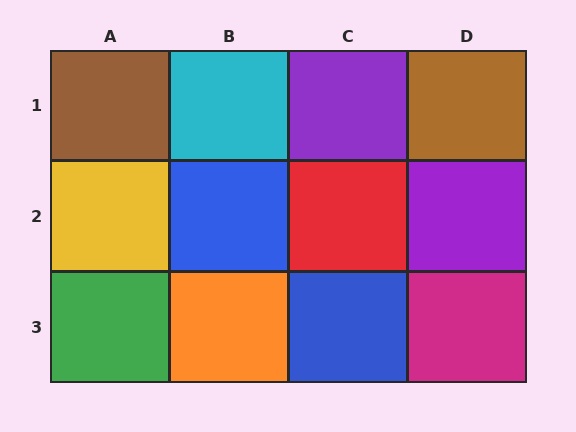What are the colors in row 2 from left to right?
Yellow, blue, red, purple.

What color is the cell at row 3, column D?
Magenta.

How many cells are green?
1 cell is green.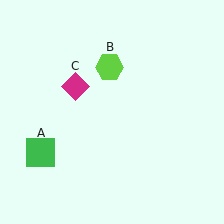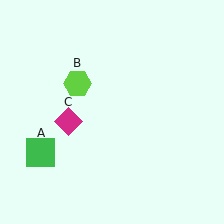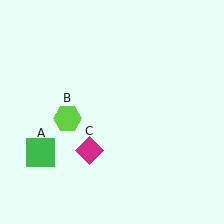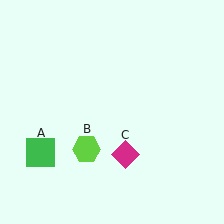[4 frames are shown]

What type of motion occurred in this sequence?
The lime hexagon (object B), magenta diamond (object C) rotated counterclockwise around the center of the scene.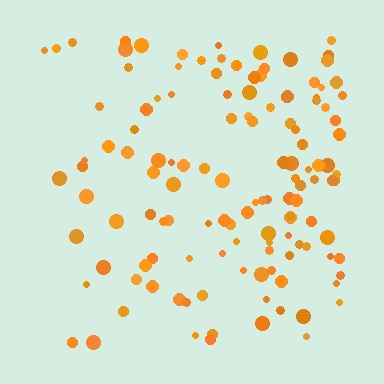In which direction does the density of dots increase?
From left to right, with the right side densest.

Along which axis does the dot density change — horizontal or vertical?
Horizontal.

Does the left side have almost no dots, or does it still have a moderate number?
Still a moderate number, just noticeably fewer than the right.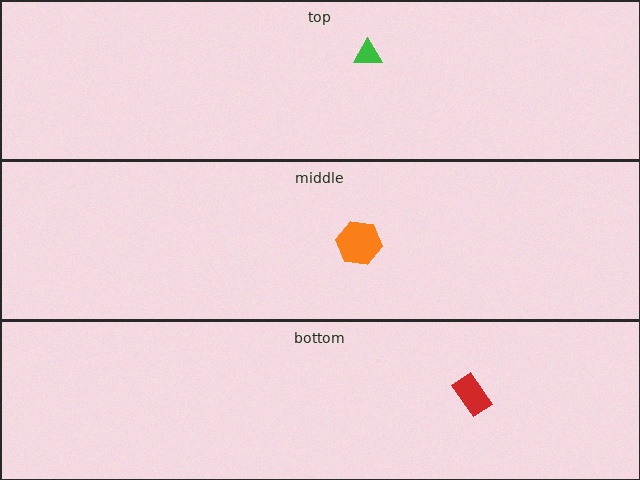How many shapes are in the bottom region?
1.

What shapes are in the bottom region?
The red rectangle.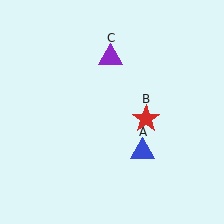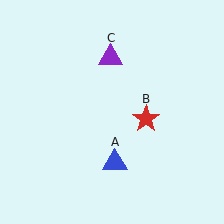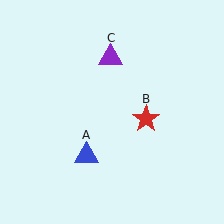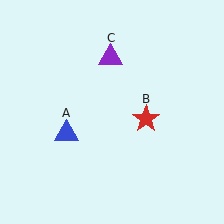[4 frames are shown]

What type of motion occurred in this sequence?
The blue triangle (object A) rotated clockwise around the center of the scene.